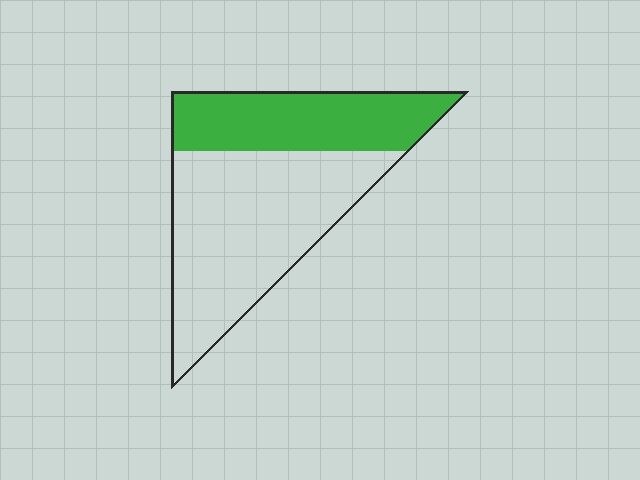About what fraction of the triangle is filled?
About three eighths (3/8).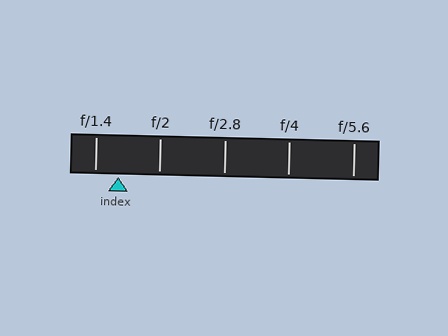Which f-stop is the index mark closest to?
The index mark is closest to f/1.4.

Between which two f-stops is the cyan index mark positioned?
The index mark is between f/1.4 and f/2.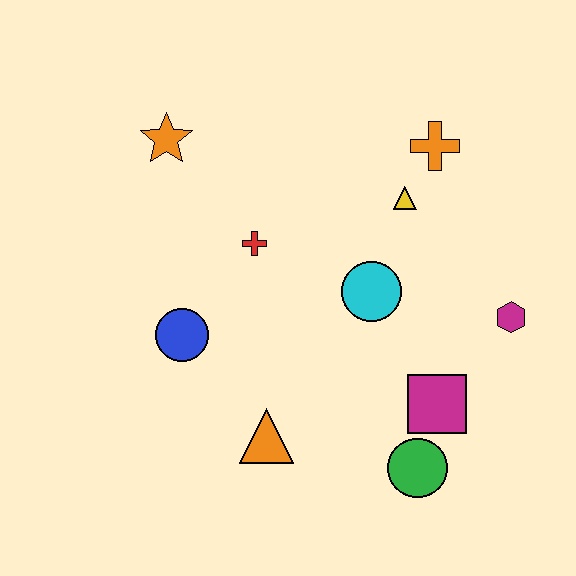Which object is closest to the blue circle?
The red cross is closest to the blue circle.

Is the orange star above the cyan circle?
Yes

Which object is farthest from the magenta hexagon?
The orange star is farthest from the magenta hexagon.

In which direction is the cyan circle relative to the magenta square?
The cyan circle is above the magenta square.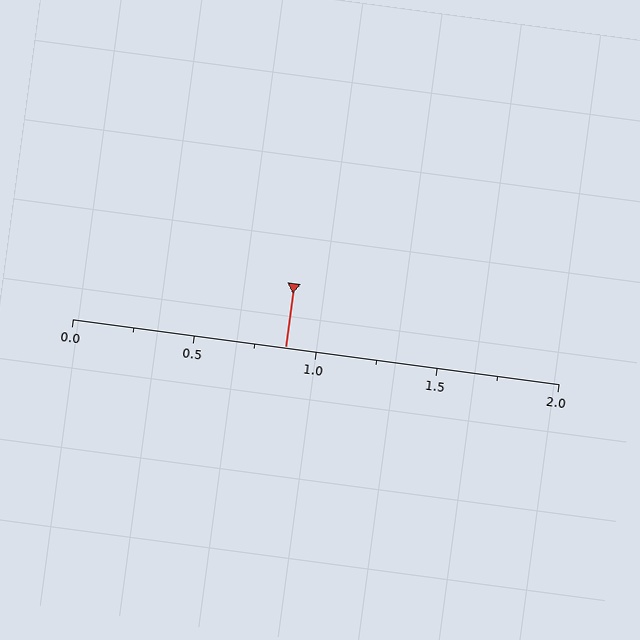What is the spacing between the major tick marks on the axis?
The major ticks are spaced 0.5 apart.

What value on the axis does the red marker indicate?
The marker indicates approximately 0.88.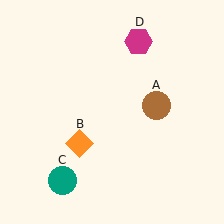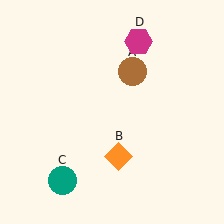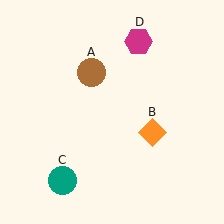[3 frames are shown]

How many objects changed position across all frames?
2 objects changed position: brown circle (object A), orange diamond (object B).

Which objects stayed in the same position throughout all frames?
Teal circle (object C) and magenta hexagon (object D) remained stationary.